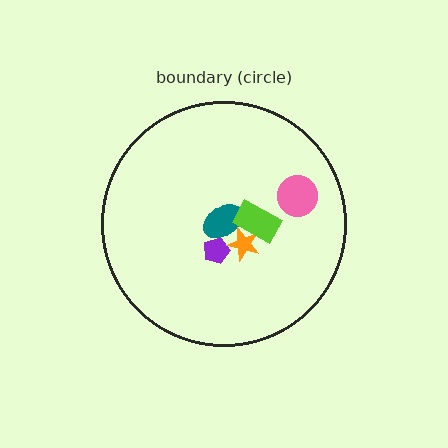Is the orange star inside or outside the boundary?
Inside.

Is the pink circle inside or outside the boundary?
Inside.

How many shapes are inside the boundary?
5 inside, 0 outside.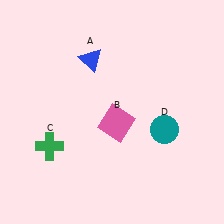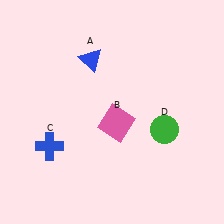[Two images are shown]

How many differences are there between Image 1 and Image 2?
There are 2 differences between the two images.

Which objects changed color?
C changed from green to blue. D changed from teal to green.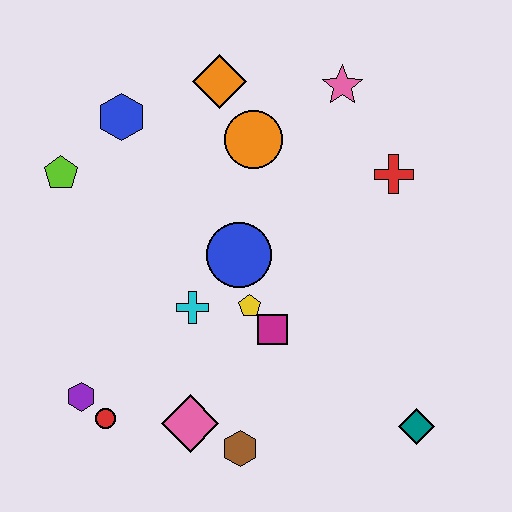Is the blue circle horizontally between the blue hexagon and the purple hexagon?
No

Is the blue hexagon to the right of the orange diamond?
No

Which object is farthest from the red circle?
The pink star is farthest from the red circle.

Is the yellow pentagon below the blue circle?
Yes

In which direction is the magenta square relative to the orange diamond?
The magenta square is below the orange diamond.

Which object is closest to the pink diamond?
The brown hexagon is closest to the pink diamond.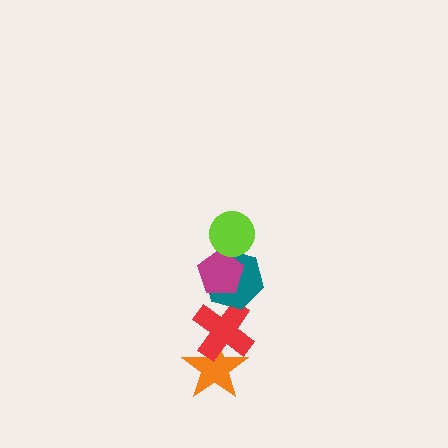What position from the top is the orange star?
The orange star is 5th from the top.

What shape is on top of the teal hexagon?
The magenta pentagon is on top of the teal hexagon.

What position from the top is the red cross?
The red cross is 4th from the top.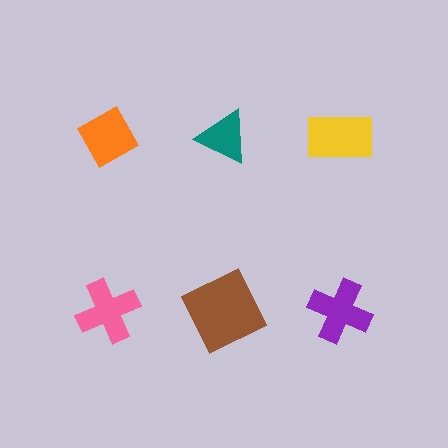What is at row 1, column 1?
An orange diamond.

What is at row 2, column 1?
A pink cross.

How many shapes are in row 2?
3 shapes.